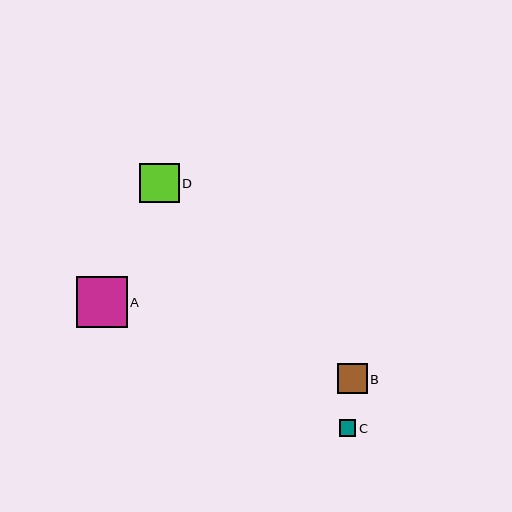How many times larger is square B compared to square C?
Square B is approximately 1.8 times the size of square C.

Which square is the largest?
Square A is the largest with a size of approximately 50 pixels.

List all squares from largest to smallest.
From largest to smallest: A, D, B, C.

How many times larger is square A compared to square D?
Square A is approximately 1.3 times the size of square D.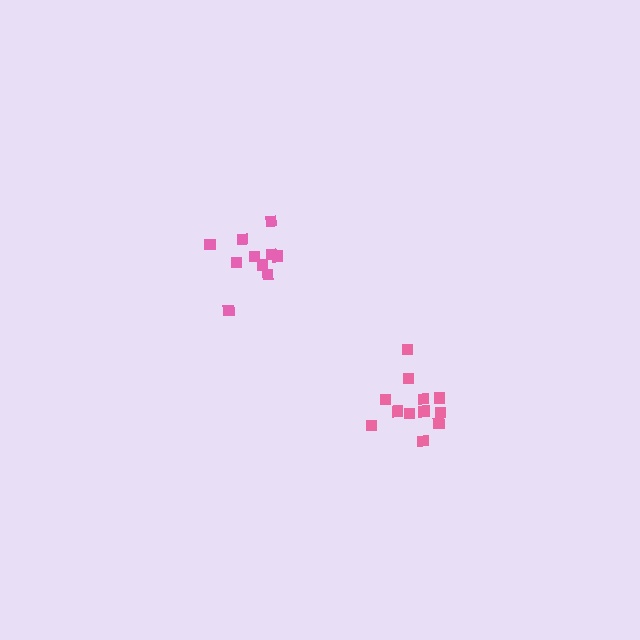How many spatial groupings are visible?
There are 2 spatial groupings.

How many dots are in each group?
Group 1: 12 dots, Group 2: 10 dots (22 total).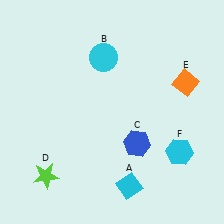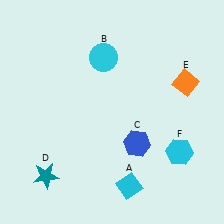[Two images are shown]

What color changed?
The star (D) changed from lime in Image 1 to teal in Image 2.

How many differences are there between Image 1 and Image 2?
There is 1 difference between the two images.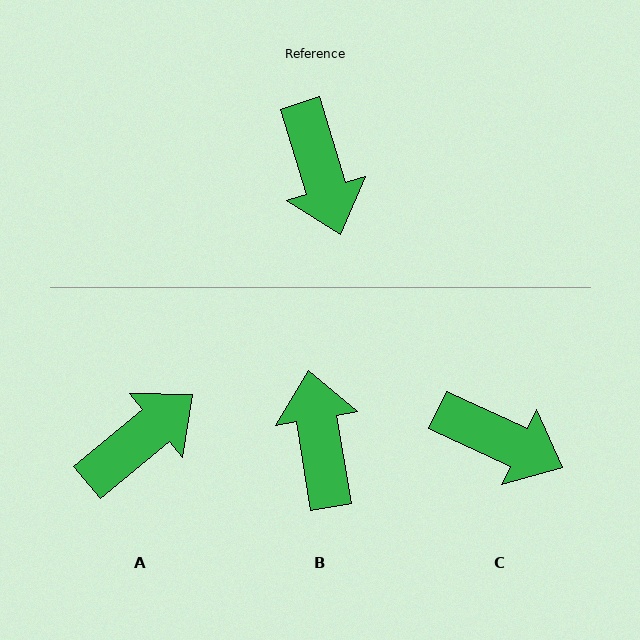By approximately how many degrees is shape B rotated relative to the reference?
Approximately 172 degrees counter-clockwise.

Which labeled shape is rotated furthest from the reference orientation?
B, about 172 degrees away.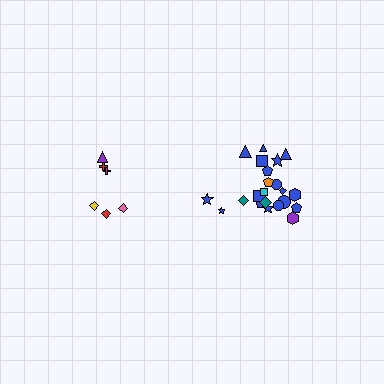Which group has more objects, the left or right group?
The right group.